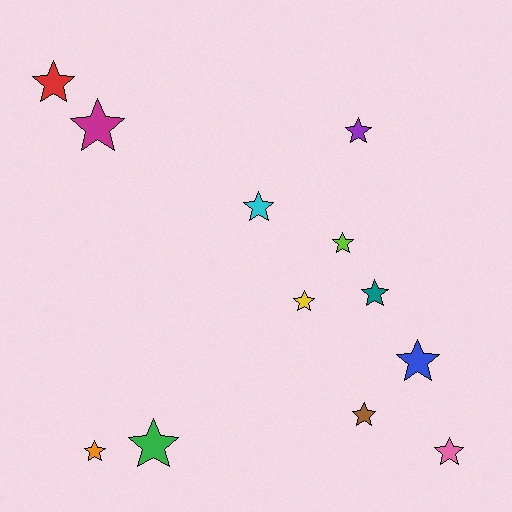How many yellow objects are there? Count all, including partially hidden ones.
There is 1 yellow object.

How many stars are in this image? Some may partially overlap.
There are 12 stars.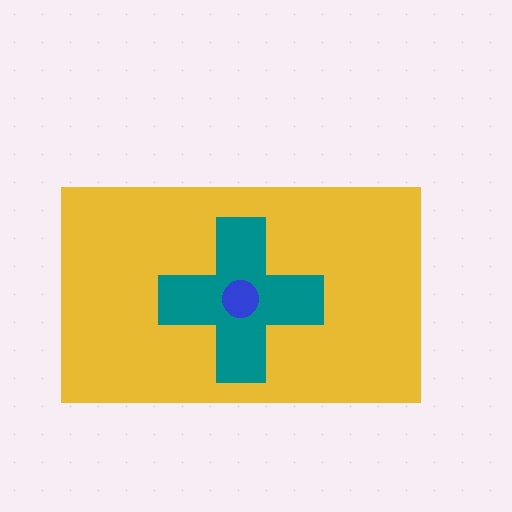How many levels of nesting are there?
3.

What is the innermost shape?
The blue circle.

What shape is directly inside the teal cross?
The blue circle.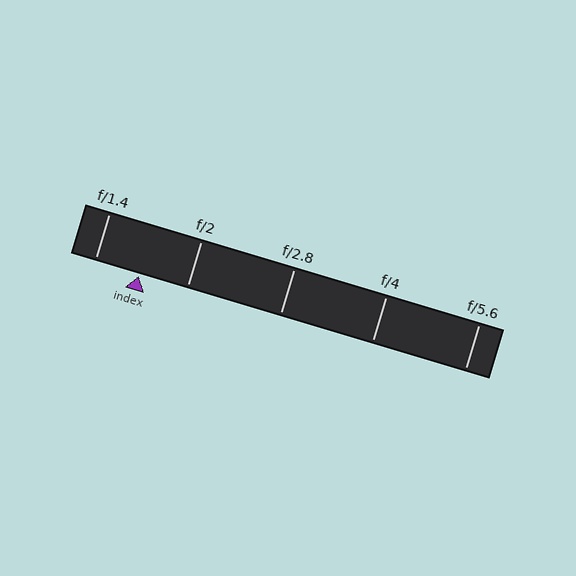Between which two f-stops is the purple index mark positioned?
The index mark is between f/1.4 and f/2.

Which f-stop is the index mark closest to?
The index mark is closest to f/1.4.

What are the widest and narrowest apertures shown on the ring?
The widest aperture shown is f/1.4 and the narrowest is f/5.6.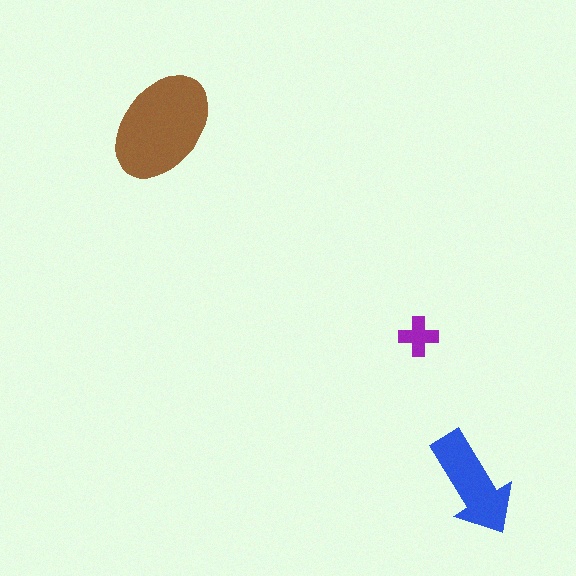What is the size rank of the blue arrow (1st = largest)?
2nd.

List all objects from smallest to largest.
The purple cross, the blue arrow, the brown ellipse.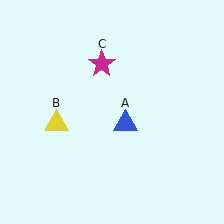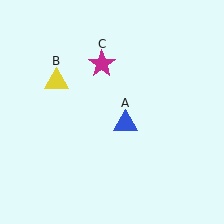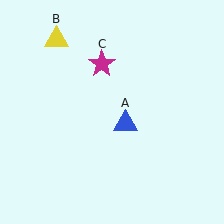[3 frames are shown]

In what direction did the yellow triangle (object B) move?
The yellow triangle (object B) moved up.